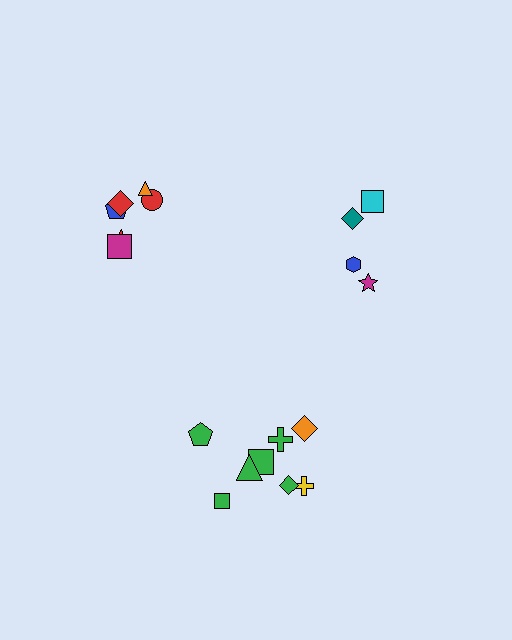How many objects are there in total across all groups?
There are 18 objects.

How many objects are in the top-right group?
There are 4 objects.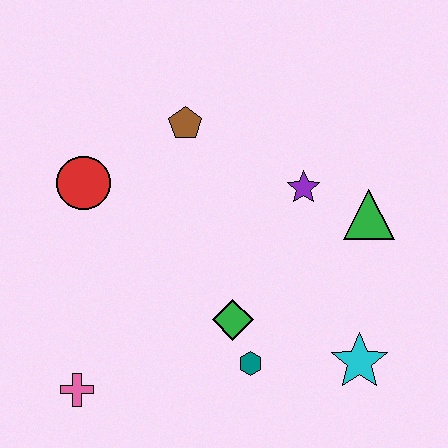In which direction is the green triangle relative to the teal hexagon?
The green triangle is above the teal hexagon.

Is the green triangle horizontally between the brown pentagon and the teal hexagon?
No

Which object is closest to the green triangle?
The purple star is closest to the green triangle.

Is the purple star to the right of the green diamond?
Yes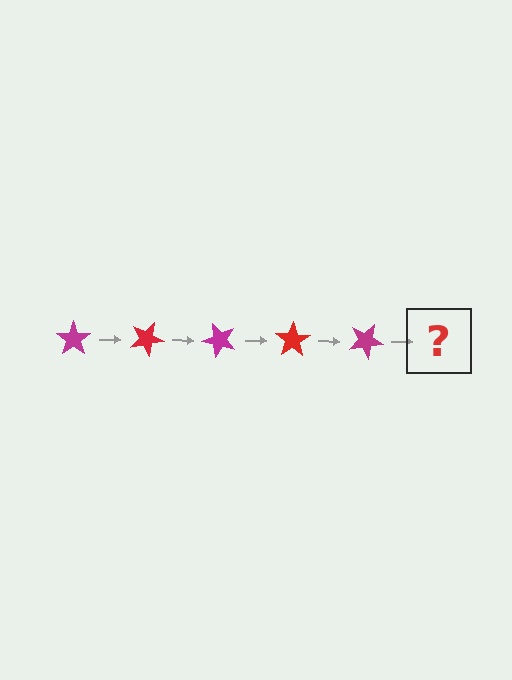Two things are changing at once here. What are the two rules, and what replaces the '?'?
The two rules are that it rotates 25 degrees each step and the color cycles through magenta and red. The '?' should be a red star, rotated 125 degrees from the start.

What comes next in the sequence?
The next element should be a red star, rotated 125 degrees from the start.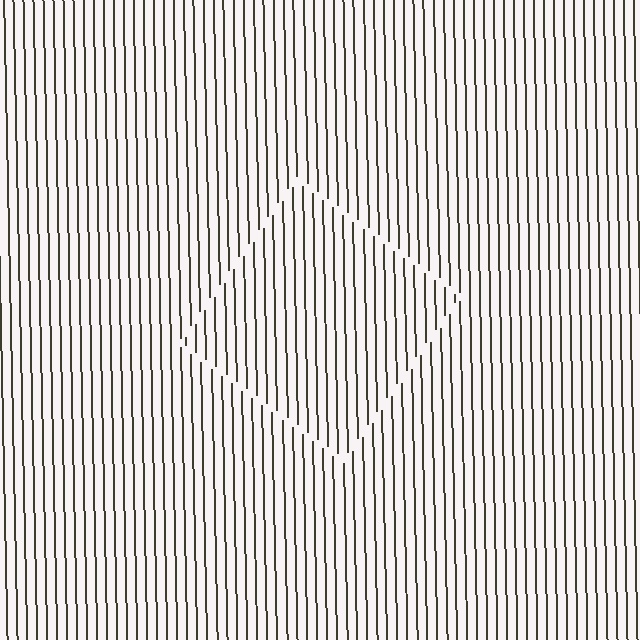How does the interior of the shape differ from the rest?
The interior of the shape contains the same grating, shifted by half a period — the contour is defined by the phase discontinuity where line-ends from the inner and outer gratings abut.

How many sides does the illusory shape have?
4 sides — the line-ends trace a square.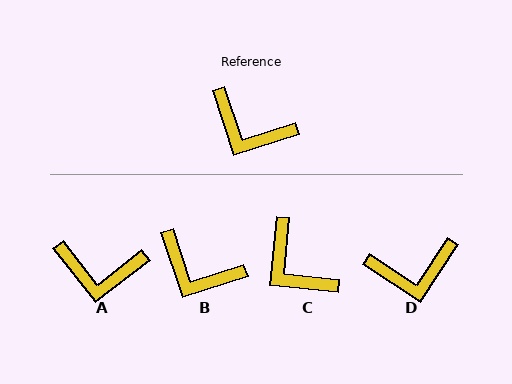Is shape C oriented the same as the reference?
No, it is off by about 24 degrees.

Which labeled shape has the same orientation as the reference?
B.